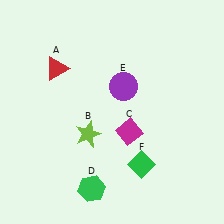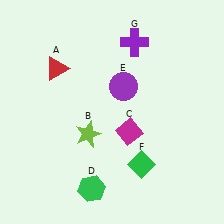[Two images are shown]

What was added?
A purple cross (G) was added in Image 2.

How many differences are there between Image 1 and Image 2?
There is 1 difference between the two images.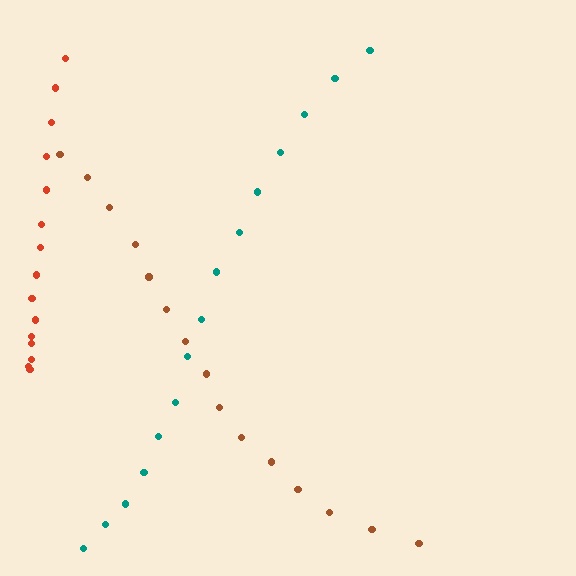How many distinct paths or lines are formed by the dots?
There are 3 distinct paths.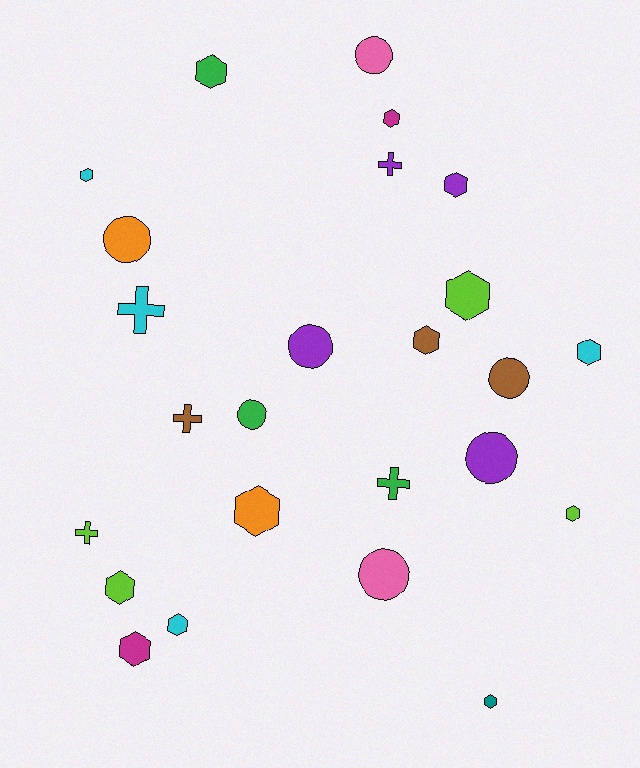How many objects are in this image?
There are 25 objects.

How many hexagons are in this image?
There are 13 hexagons.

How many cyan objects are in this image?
There are 4 cyan objects.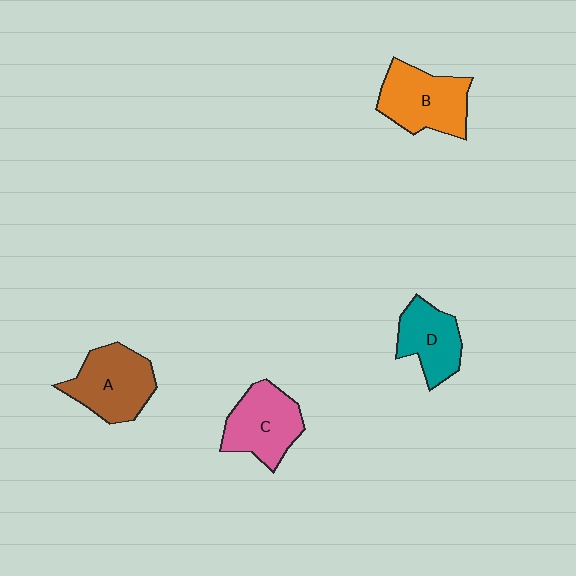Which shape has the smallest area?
Shape D (teal).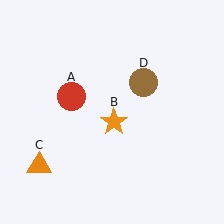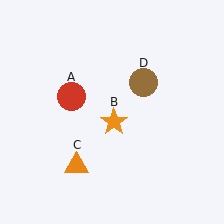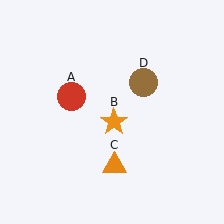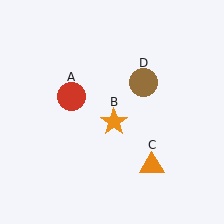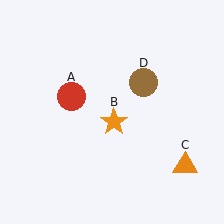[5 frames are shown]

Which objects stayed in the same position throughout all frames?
Red circle (object A) and orange star (object B) and brown circle (object D) remained stationary.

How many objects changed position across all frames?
1 object changed position: orange triangle (object C).